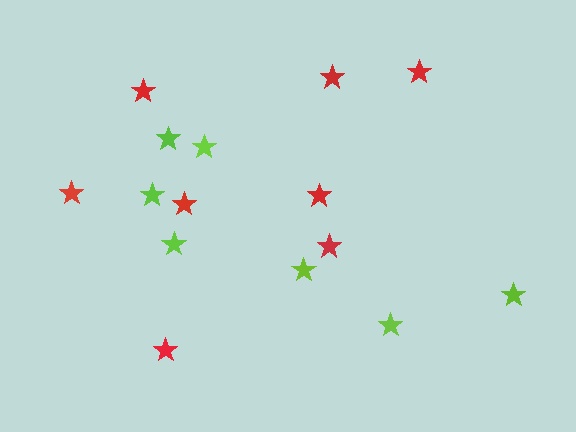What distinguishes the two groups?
There are 2 groups: one group of red stars (8) and one group of lime stars (7).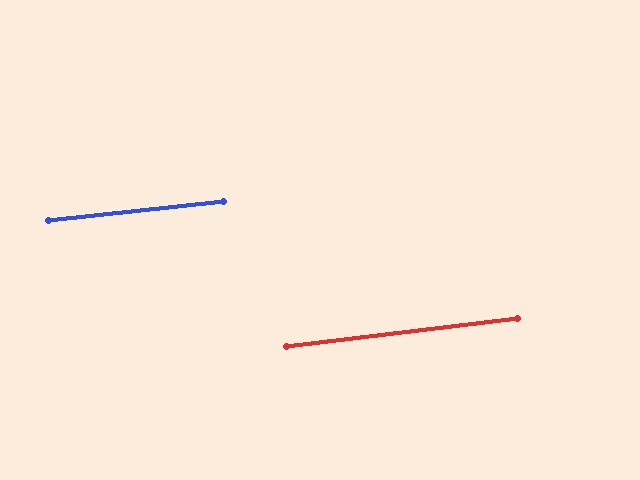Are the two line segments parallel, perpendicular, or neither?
Parallel — their directions differ by only 0.8°.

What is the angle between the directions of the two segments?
Approximately 1 degree.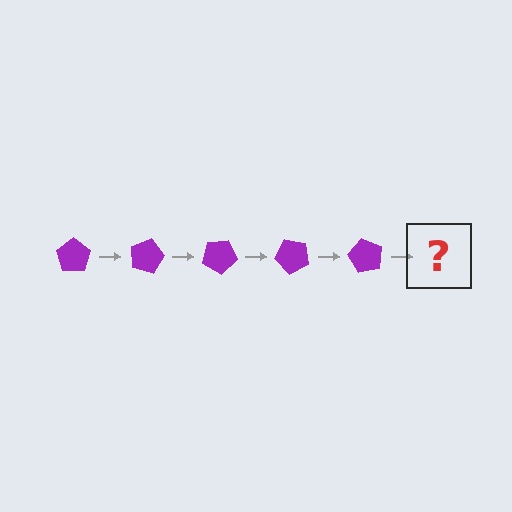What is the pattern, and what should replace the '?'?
The pattern is that the pentagon rotates 15 degrees each step. The '?' should be a purple pentagon rotated 75 degrees.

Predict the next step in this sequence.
The next step is a purple pentagon rotated 75 degrees.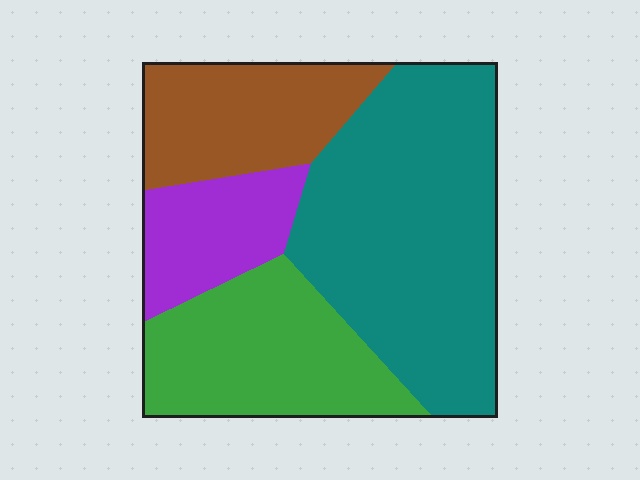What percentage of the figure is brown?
Brown covers roughly 20% of the figure.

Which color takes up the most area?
Teal, at roughly 45%.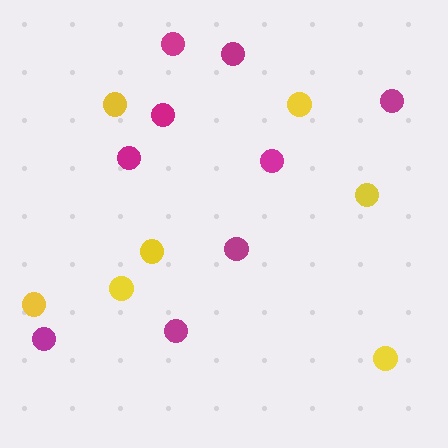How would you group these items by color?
There are 2 groups: one group of magenta circles (9) and one group of yellow circles (7).